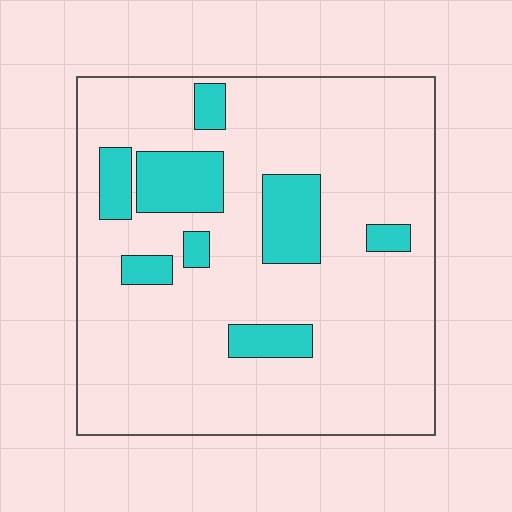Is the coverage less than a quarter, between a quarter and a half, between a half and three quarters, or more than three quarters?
Less than a quarter.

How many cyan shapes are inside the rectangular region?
8.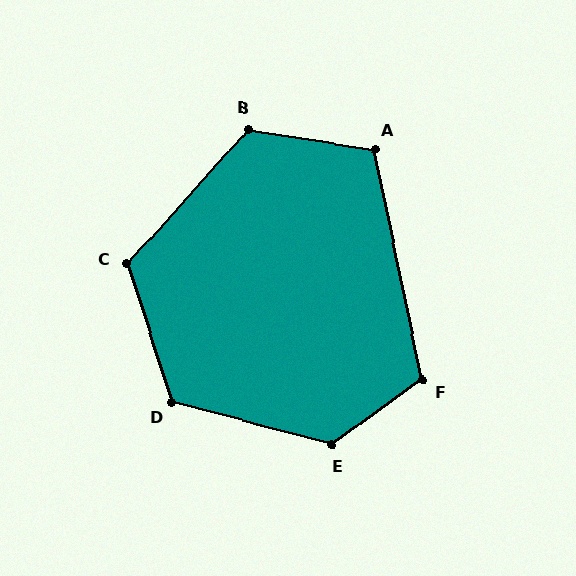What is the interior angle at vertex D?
Approximately 123 degrees (obtuse).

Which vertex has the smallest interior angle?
A, at approximately 111 degrees.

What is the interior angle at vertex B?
Approximately 123 degrees (obtuse).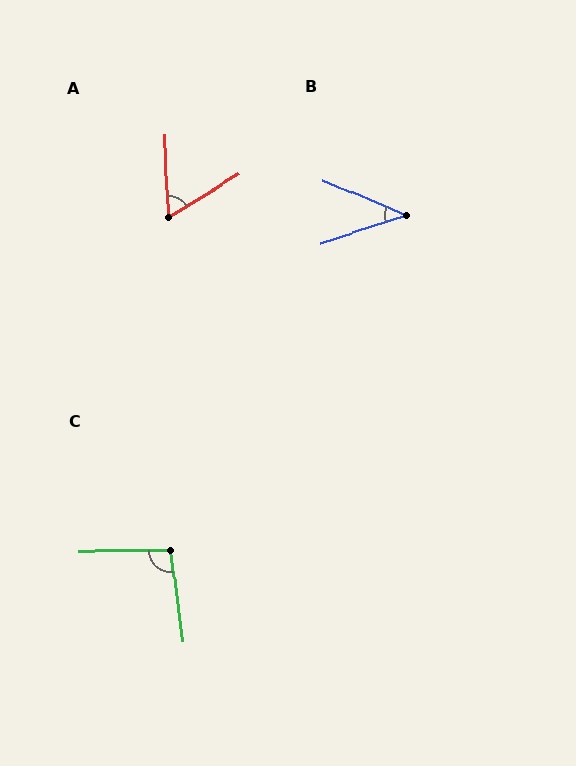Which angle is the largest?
C, at approximately 97 degrees.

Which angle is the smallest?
B, at approximately 41 degrees.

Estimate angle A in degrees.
Approximately 61 degrees.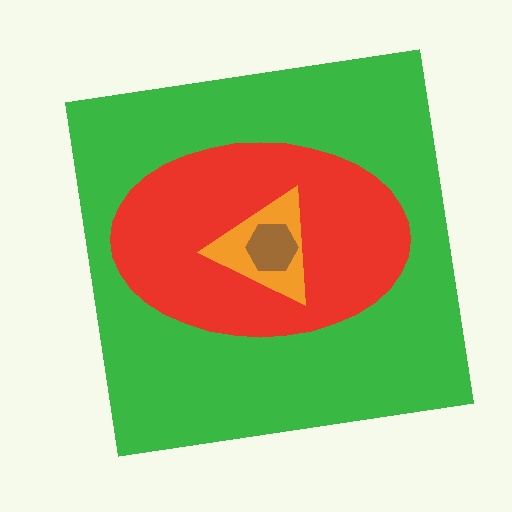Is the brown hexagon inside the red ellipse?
Yes.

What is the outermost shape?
The green square.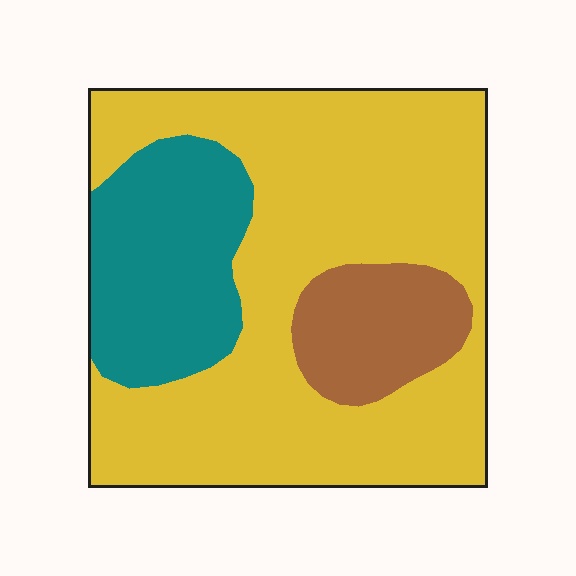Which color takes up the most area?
Yellow, at roughly 65%.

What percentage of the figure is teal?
Teal takes up about one fifth (1/5) of the figure.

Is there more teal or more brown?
Teal.